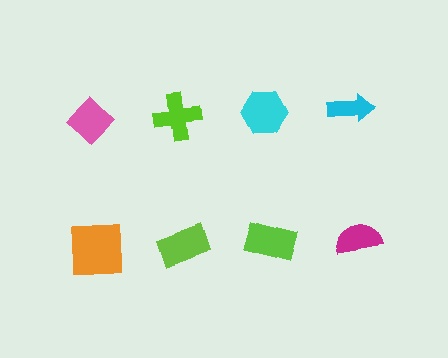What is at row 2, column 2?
A lime rectangle.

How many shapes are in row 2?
4 shapes.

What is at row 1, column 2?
A lime cross.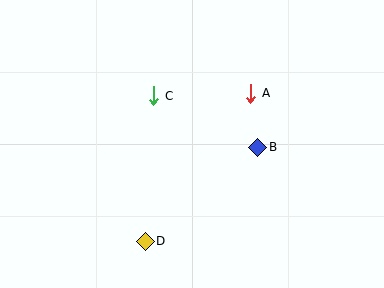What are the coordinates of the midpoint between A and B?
The midpoint between A and B is at (254, 120).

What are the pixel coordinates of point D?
Point D is at (145, 241).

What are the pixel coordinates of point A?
Point A is at (251, 93).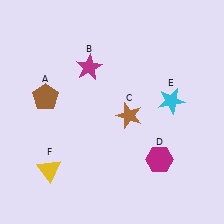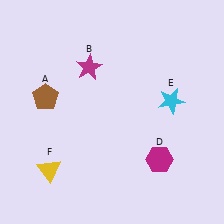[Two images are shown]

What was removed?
The brown star (C) was removed in Image 2.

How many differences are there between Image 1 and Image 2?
There is 1 difference between the two images.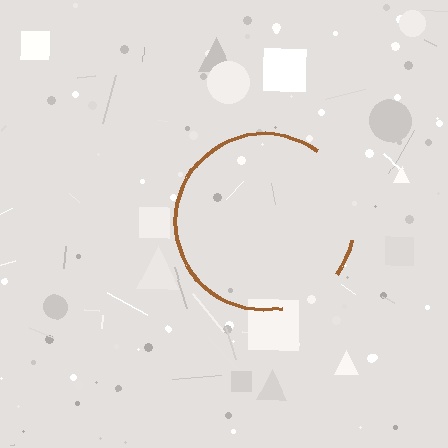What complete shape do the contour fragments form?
The contour fragments form a circle.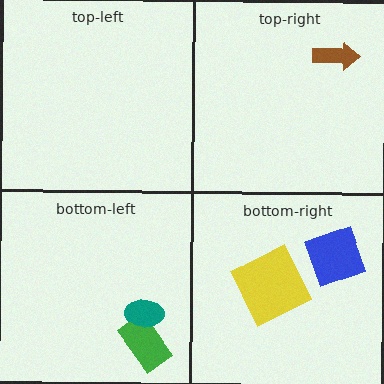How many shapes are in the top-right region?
1.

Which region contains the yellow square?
The bottom-right region.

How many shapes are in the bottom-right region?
2.